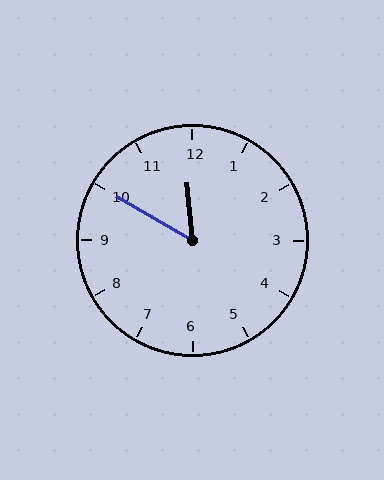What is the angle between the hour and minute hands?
Approximately 55 degrees.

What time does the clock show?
11:50.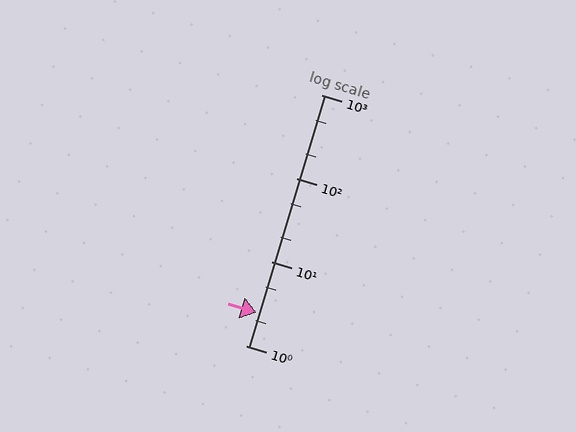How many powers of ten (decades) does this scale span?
The scale spans 3 decades, from 1 to 1000.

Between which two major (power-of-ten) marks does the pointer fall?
The pointer is between 1 and 10.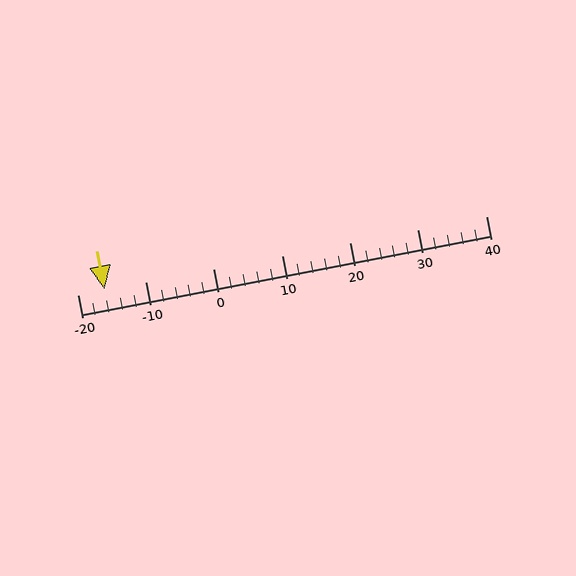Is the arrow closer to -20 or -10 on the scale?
The arrow is closer to -20.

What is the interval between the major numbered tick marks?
The major tick marks are spaced 10 units apart.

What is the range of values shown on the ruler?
The ruler shows values from -20 to 40.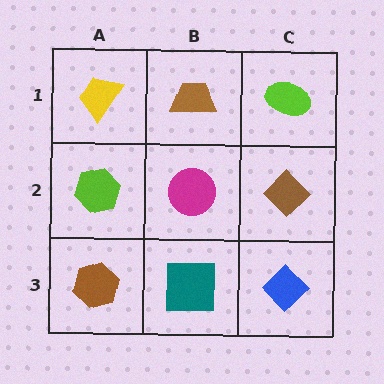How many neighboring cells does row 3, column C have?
2.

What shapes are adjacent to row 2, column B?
A brown trapezoid (row 1, column B), a teal square (row 3, column B), a lime hexagon (row 2, column A), a brown diamond (row 2, column C).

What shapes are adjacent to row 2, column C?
A lime ellipse (row 1, column C), a blue diamond (row 3, column C), a magenta circle (row 2, column B).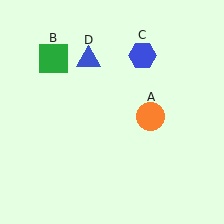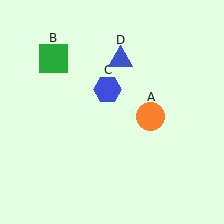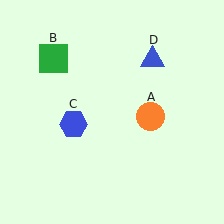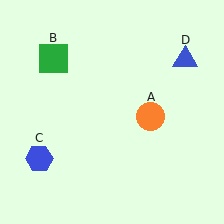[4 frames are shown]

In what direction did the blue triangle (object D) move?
The blue triangle (object D) moved right.